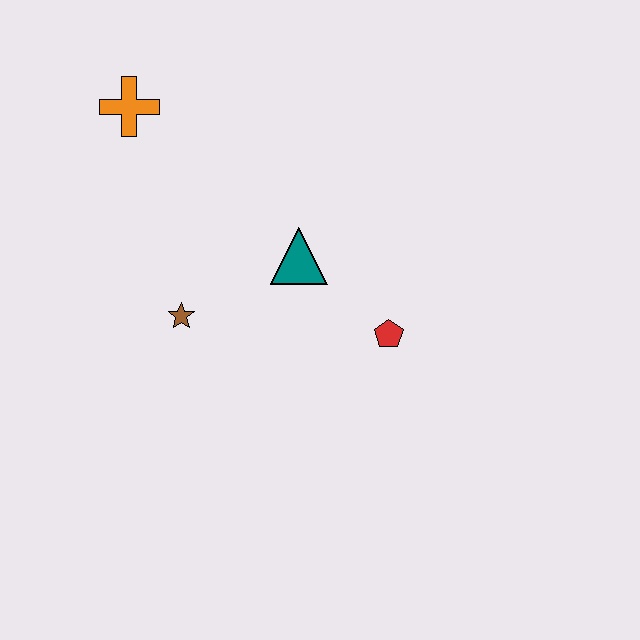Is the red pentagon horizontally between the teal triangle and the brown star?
No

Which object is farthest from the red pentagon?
The orange cross is farthest from the red pentagon.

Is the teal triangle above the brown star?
Yes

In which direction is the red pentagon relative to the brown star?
The red pentagon is to the right of the brown star.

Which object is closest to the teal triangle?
The red pentagon is closest to the teal triangle.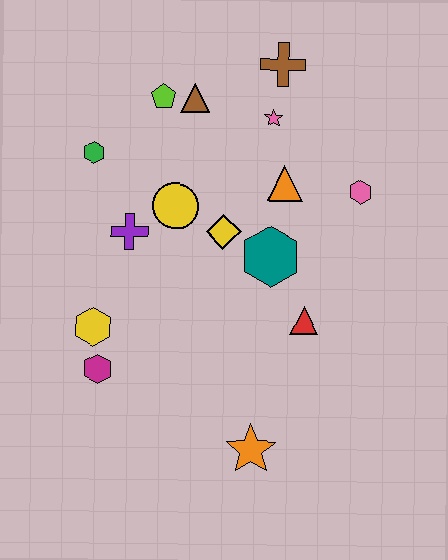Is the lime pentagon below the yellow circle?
No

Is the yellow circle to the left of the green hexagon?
No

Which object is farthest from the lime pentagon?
The orange star is farthest from the lime pentagon.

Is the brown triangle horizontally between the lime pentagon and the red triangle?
Yes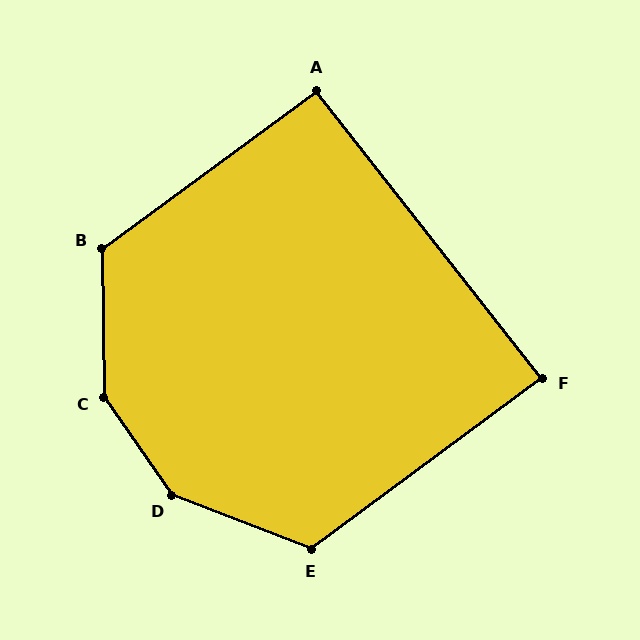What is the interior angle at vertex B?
Approximately 126 degrees (obtuse).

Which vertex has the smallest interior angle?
F, at approximately 89 degrees.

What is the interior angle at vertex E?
Approximately 122 degrees (obtuse).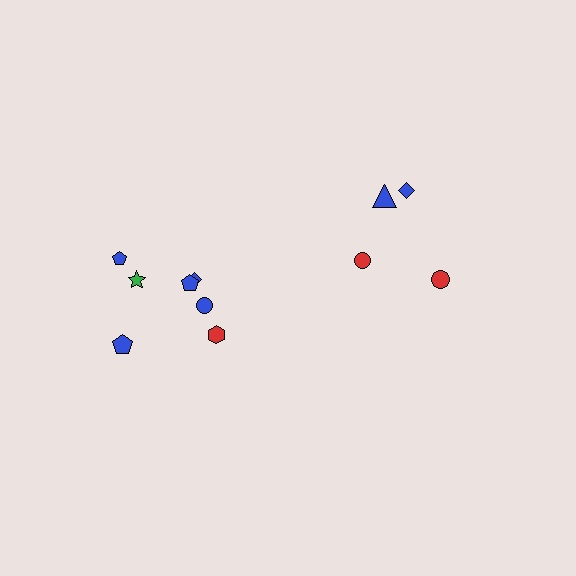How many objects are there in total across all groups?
There are 11 objects.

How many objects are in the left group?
There are 7 objects.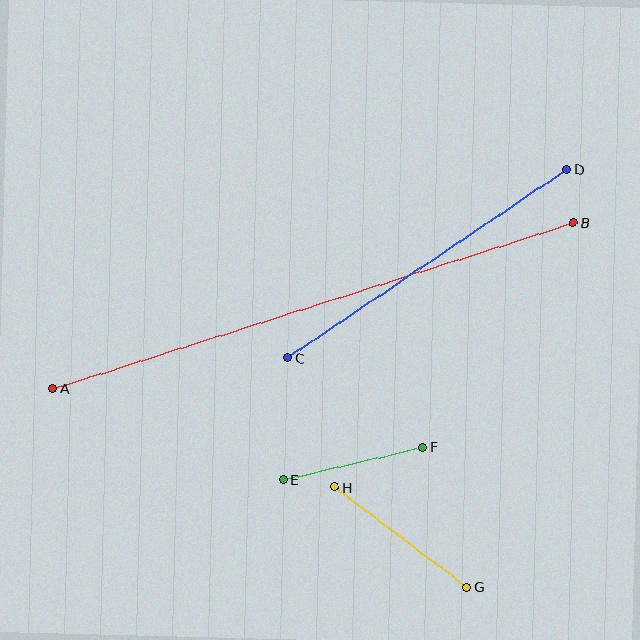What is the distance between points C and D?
The distance is approximately 337 pixels.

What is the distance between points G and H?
The distance is approximately 166 pixels.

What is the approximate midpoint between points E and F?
The midpoint is at approximately (353, 463) pixels.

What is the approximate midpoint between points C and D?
The midpoint is at approximately (427, 264) pixels.